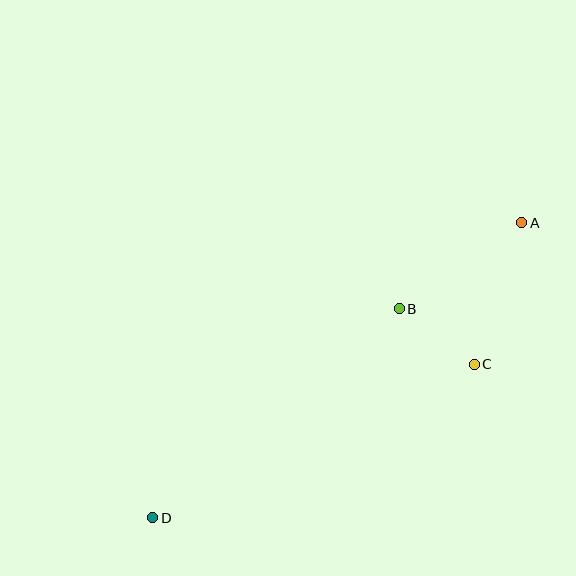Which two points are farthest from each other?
Points A and D are farthest from each other.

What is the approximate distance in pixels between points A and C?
The distance between A and C is approximately 149 pixels.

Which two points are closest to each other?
Points B and C are closest to each other.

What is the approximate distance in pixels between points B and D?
The distance between B and D is approximately 323 pixels.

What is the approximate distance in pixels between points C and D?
The distance between C and D is approximately 356 pixels.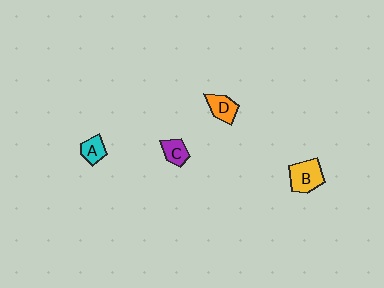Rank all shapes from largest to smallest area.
From largest to smallest: B (yellow), D (orange), C (purple), A (cyan).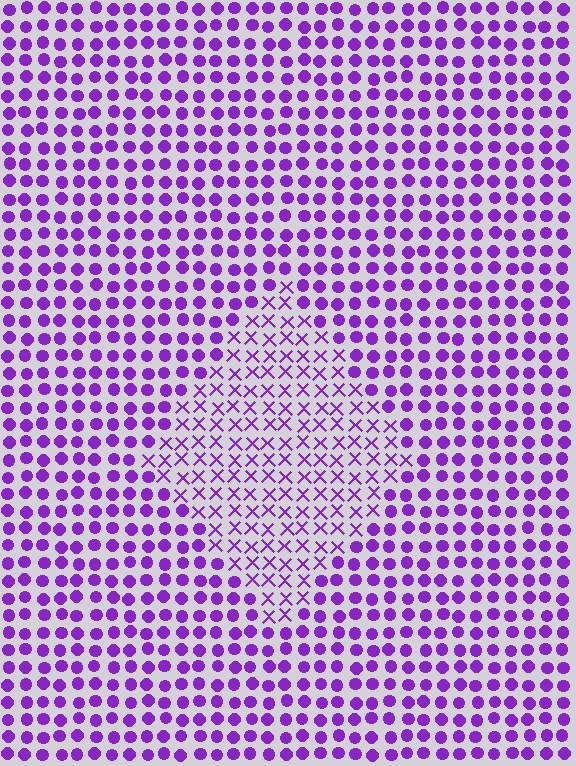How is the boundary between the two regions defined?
The boundary is defined by a change in element shape: X marks inside vs. circles outside. All elements share the same color and spacing.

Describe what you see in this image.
The image is filled with small purple elements arranged in a uniform grid. A diamond-shaped region contains X marks, while the surrounding area contains circles. The boundary is defined purely by the change in element shape.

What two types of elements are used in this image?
The image uses X marks inside the diamond region and circles outside it.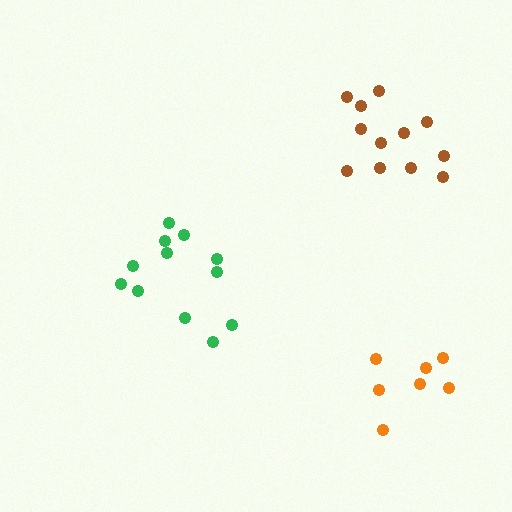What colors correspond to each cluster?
The clusters are colored: orange, brown, green.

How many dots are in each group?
Group 1: 7 dots, Group 2: 12 dots, Group 3: 12 dots (31 total).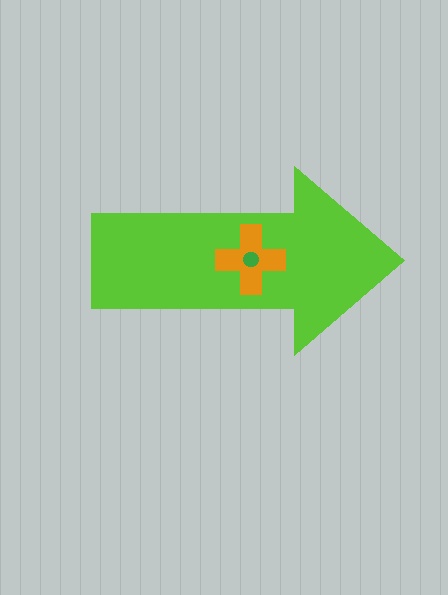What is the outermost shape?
The lime arrow.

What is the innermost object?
The green circle.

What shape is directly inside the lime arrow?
The orange cross.